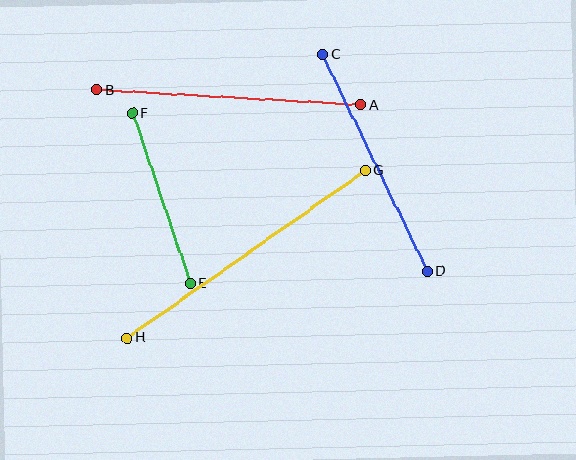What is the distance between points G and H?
The distance is approximately 291 pixels.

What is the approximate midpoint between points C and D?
The midpoint is at approximately (375, 163) pixels.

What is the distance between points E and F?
The distance is approximately 180 pixels.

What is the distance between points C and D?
The distance is approximately 240 pixels.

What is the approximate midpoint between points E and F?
The midpoint is at approximately (161, 198) pixels.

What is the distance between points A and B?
The distance is approximately 265 pixels.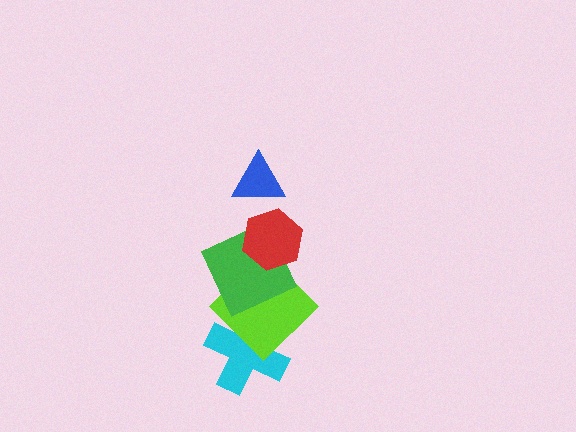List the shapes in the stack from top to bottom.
From top to bottom: the blue triangle, the red hexagon, the green square, the lime diamond, the cyan cross.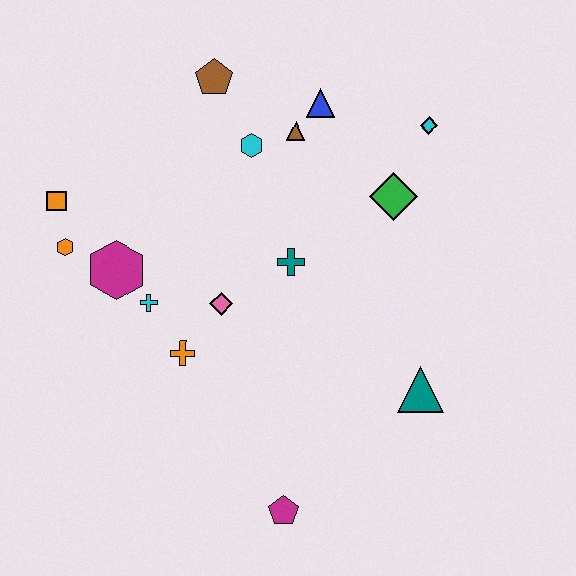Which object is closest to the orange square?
The orange hexagon is closest to the orange square.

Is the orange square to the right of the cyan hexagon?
No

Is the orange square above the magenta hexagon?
Yes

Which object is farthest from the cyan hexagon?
The magenta pentagon is farthest from the cyan hexagon.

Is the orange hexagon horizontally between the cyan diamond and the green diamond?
No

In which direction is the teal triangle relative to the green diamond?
The teal triangle is below the green diamond.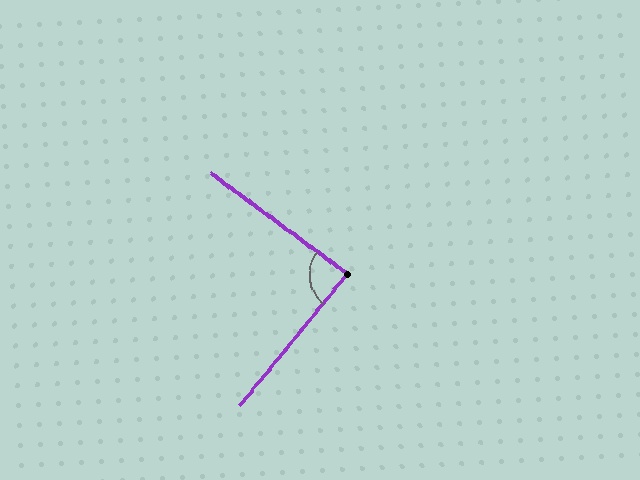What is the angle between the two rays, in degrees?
Approximately 87 degrees.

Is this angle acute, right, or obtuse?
It is approximately a right angle.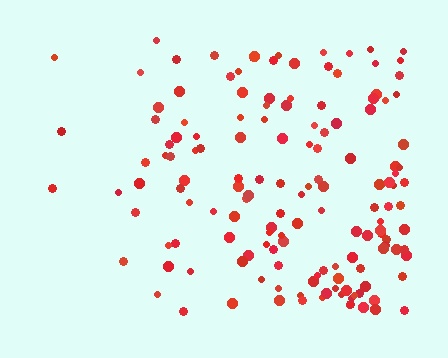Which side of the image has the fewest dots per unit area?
The left.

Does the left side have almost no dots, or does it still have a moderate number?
Still a moderate number, just noticeably fewer than the right.